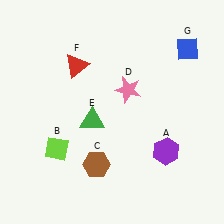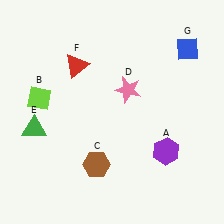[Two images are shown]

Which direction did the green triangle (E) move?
The green triangle (E) moved left.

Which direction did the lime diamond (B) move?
The lime diamond (B) moved up.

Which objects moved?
The objects that moved are: the lime diamond (B), the green triangle (E).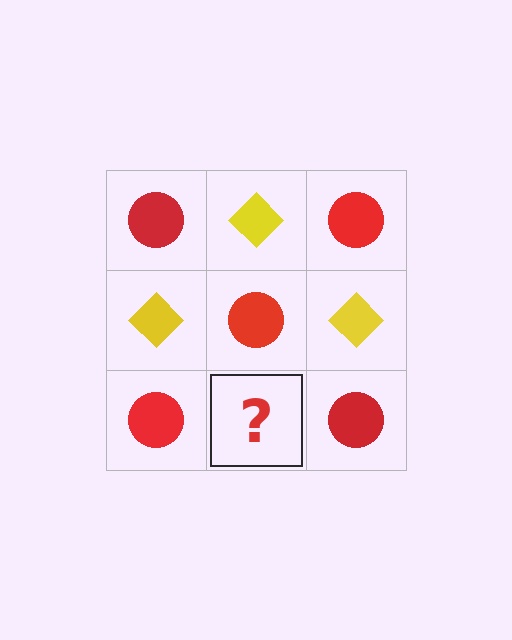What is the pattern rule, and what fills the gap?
The rule is that it alternates red circle and yellow diamond in a checkerboard pattern. The gap should be filled with a yellow diamond.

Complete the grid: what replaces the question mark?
The question mark should be replaced with a yellow diamond.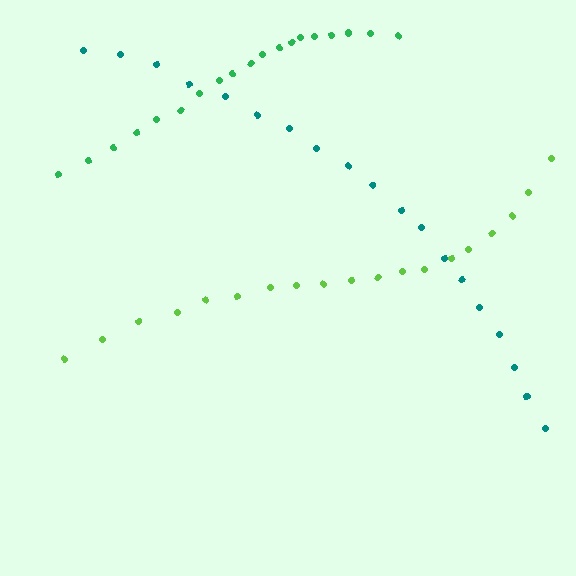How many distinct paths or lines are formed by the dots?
There are 3 distinct paths.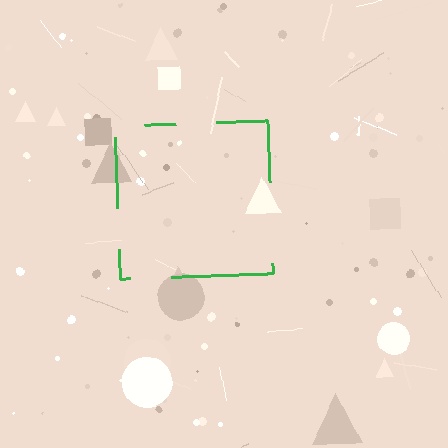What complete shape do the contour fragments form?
The contour fragments form a square.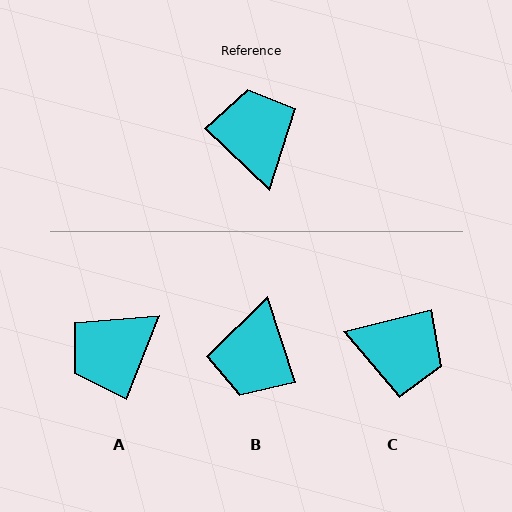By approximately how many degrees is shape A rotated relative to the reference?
Approximately 112 degrees counter-clockwise.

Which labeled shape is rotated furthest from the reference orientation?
B, about 152 degrees away.